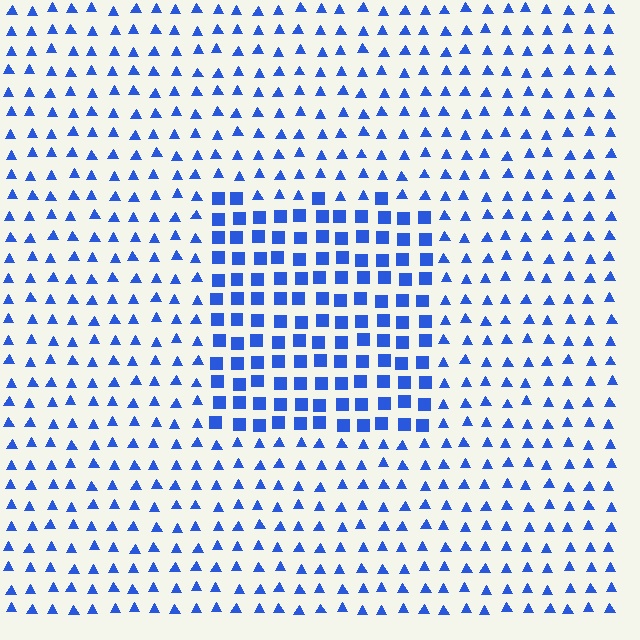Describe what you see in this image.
The image is filled with small blue elements arranged in a uniform grid. A rectangle-shaped region contains squares, while the surrounding area contains triangles. The boundary is defined purely by the change in element shape.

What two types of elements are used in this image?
The image uses squares inside the rectangle region and triangles outside it.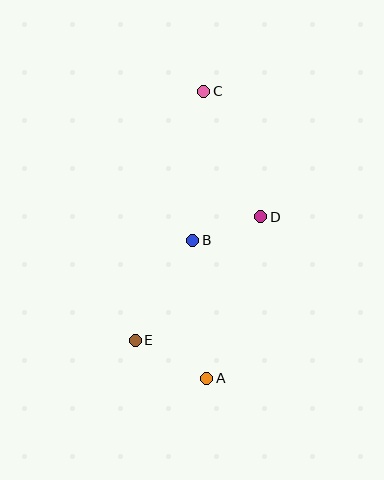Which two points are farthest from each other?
Points A and C are farthest from each other.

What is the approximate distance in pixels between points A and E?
The distance between A and E is approximately 81 pixels.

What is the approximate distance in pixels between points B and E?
The distance between B and E is approximately 115 pixels.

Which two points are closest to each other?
Points B and D are closest to each other.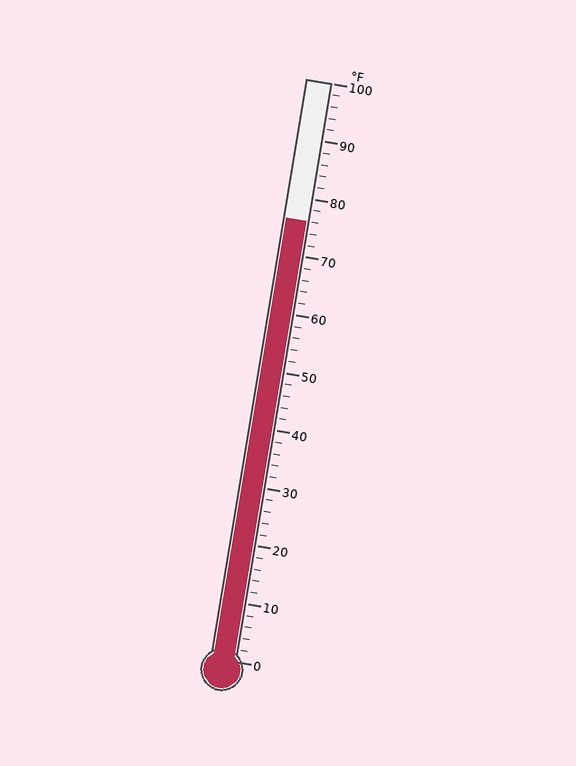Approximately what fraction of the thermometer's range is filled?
The thermometer is filled to approximately 75% of its range.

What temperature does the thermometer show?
The thermometer shows approximately 76°F.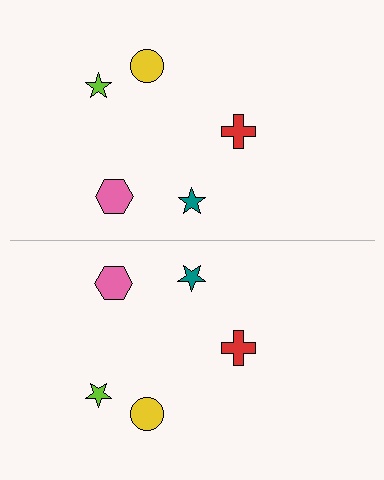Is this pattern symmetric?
Yes, this pattern has bilateral (reflection) symmetry.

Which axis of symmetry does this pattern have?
The pattern has a horizontal axis of symmetry running through the center of the image.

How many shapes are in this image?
There are 10 shapes in this image.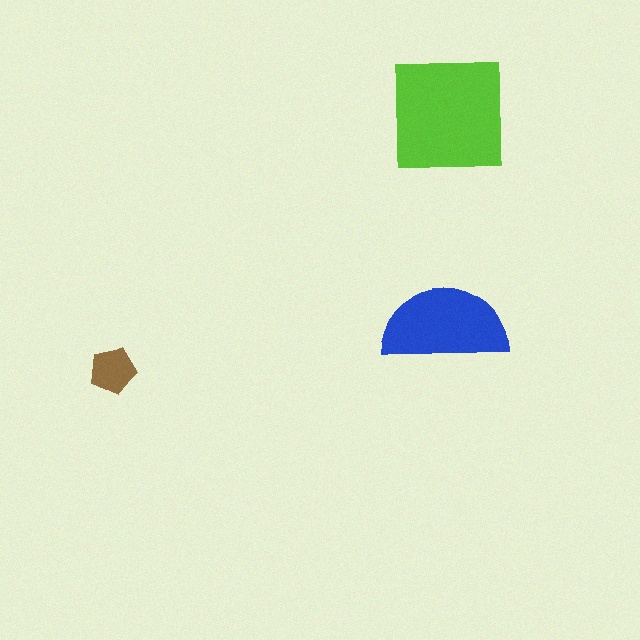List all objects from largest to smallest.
The lime square, the blue semicircle, the brown pentagon.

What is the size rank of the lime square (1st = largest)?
1st.